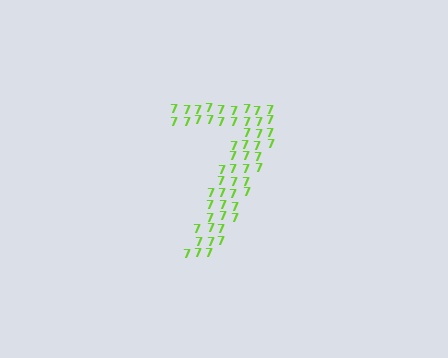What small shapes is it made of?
It is made of small digit 7's.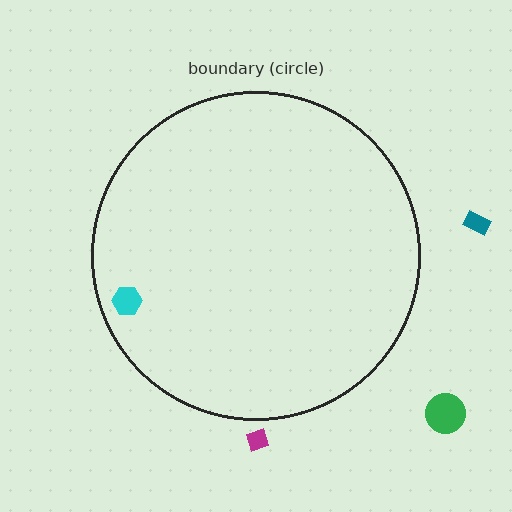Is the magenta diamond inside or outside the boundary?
Outside.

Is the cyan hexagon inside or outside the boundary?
Inside.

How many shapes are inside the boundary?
1 inside, 3 outside.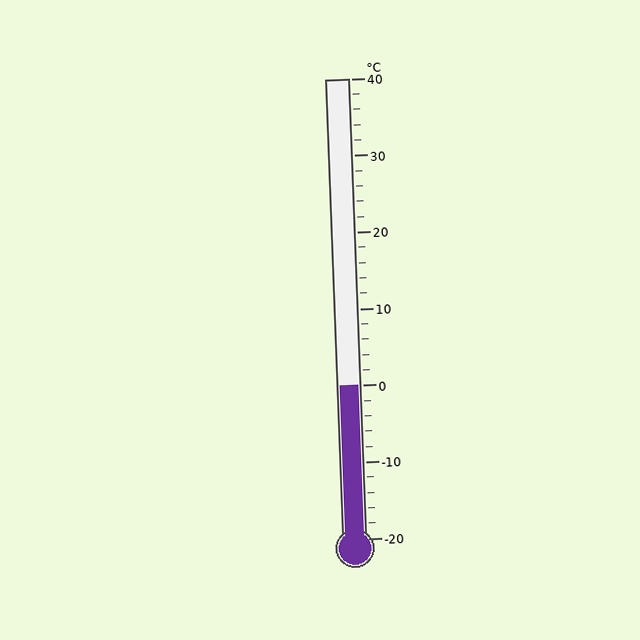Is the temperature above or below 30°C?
The temperature is below 30°C.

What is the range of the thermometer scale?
The thermometer scale ranges from -20°C to 40°C.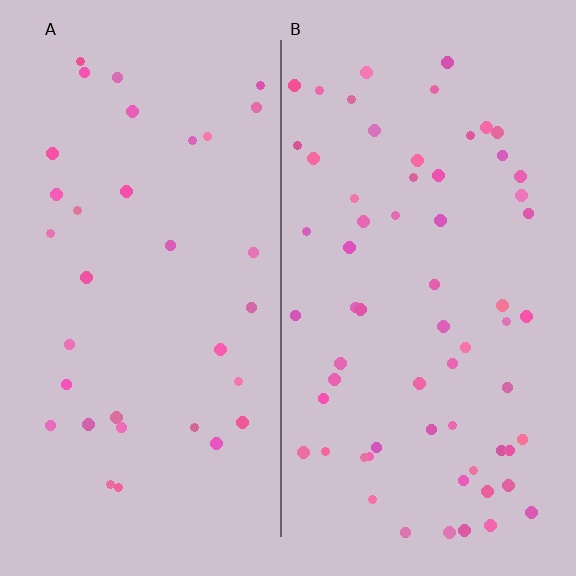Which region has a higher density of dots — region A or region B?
B (the right).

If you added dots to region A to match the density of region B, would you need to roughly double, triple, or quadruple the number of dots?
Approximately double.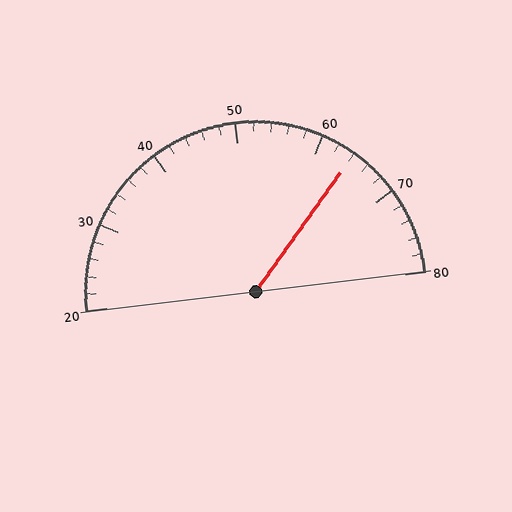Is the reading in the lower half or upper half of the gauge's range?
The reading is in the upper half of the range (20 to 80).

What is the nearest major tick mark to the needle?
The nearest major tick mark is 60.